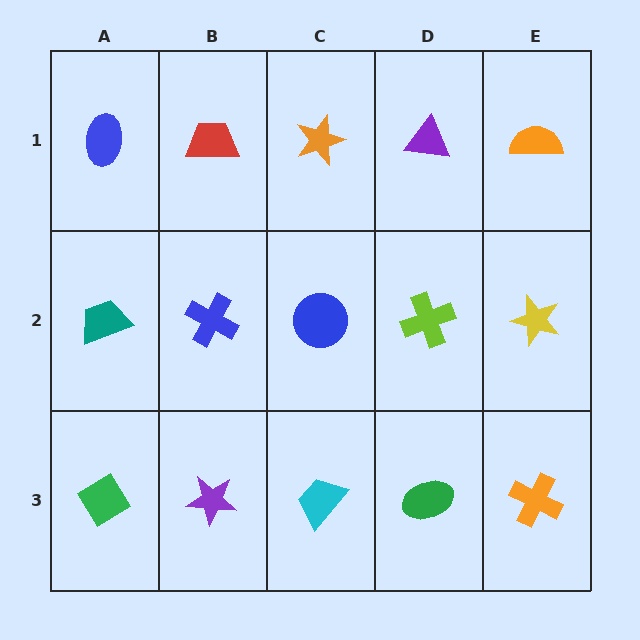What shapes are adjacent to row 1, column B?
A blue cross (row 2, column B), a blue ellipse (row 1, column A), an orange star (row 1, column C).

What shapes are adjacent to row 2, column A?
A blue ellipse (row 1, column A), a green diamond (row 3, column A), a blue cross (row 2, column B).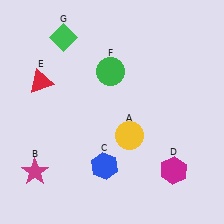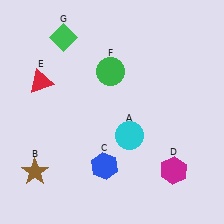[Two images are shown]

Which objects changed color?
A changed from yellow to cyan. B changed from magenta to brown.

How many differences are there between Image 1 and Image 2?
There are 2 differences between the two images.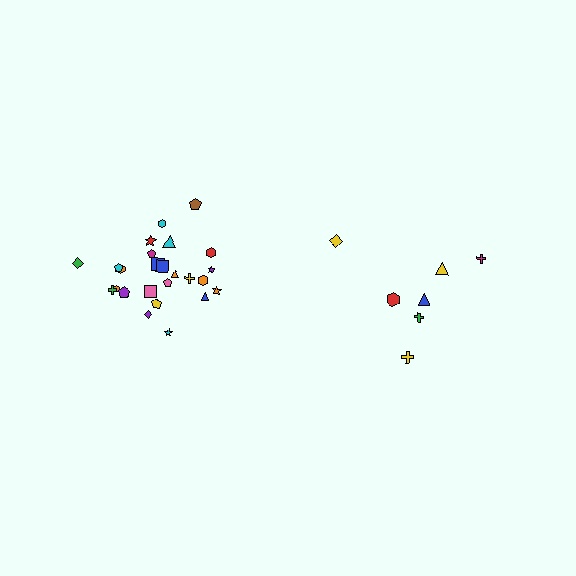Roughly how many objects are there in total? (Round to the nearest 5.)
Roughly 30 objects in total.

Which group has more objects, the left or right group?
The left group.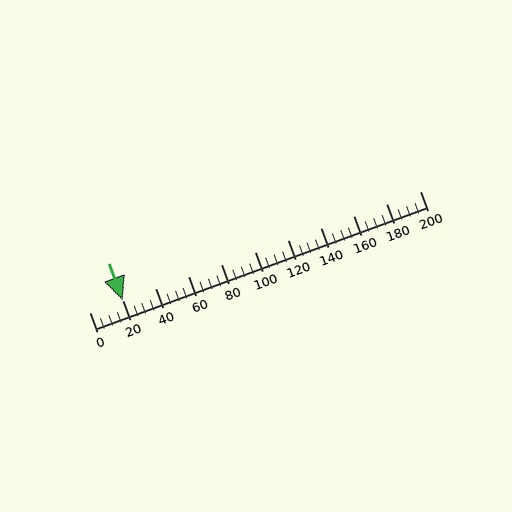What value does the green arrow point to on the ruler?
The green arrow points to approximately 20.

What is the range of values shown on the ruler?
The ruler shows values from 0 to 200.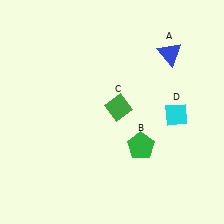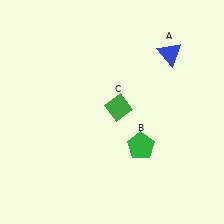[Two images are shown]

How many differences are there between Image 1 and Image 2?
There is 1 difference between the two images.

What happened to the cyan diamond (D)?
The cyan diamond (D) was removed in Image 2. It was in the bottom-right area of Image 1.